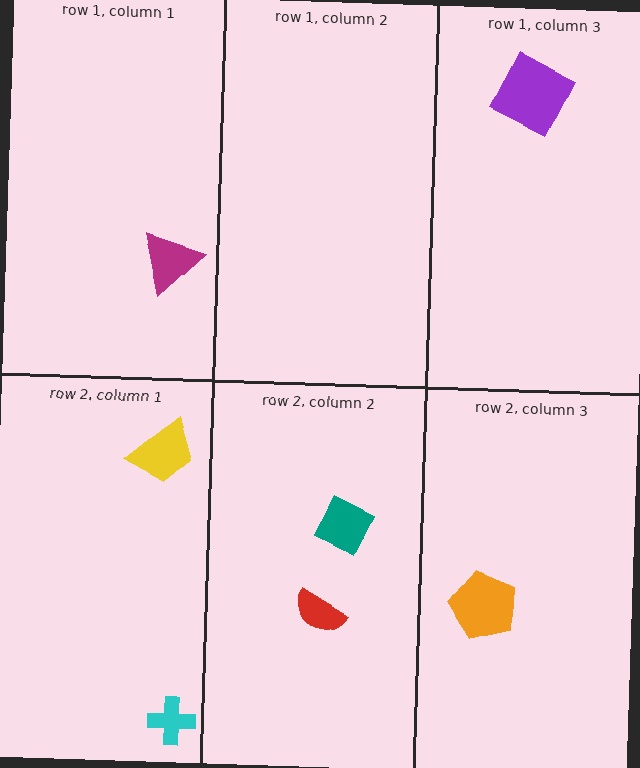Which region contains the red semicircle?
The row 2, column 2 region.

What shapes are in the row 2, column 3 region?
The orange pentagon.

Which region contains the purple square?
The row 1, column 3 region.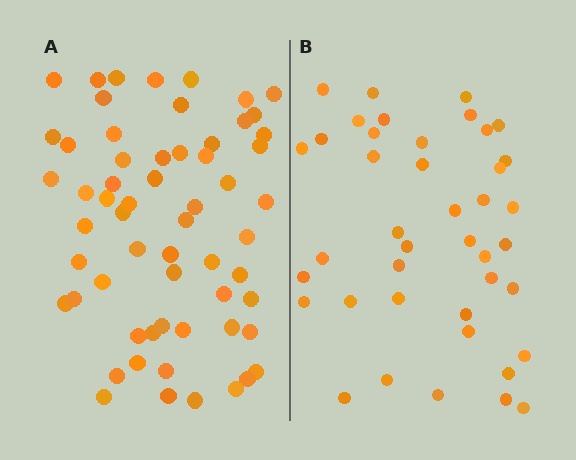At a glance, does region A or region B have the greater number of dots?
Region A (the left region) has more dots.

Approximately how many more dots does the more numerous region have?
Region A has approximately 20 more dots than region B.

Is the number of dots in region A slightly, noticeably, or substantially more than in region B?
Region A has substantially more. The ratio is roughly 1.5 to 1.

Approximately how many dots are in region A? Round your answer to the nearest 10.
About 60 dots.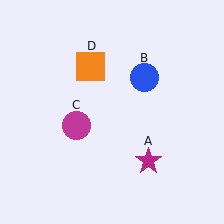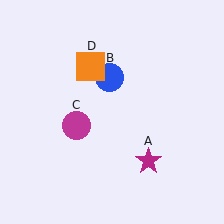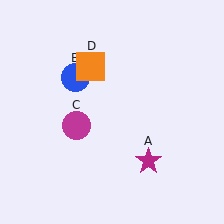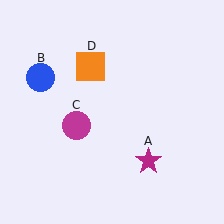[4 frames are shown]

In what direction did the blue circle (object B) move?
The blue circle (object B) moved left.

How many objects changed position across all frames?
1 object changed position: blue circle (object B).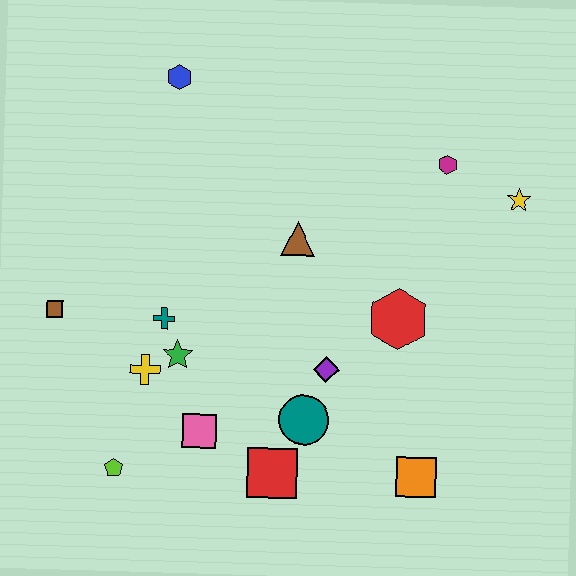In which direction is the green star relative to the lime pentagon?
The green star is above the lime pentagon.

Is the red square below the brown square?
Yes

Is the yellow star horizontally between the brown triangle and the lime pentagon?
No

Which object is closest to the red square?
The teal circle is closest to the red square.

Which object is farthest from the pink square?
The yellow star is farthest from the pink square.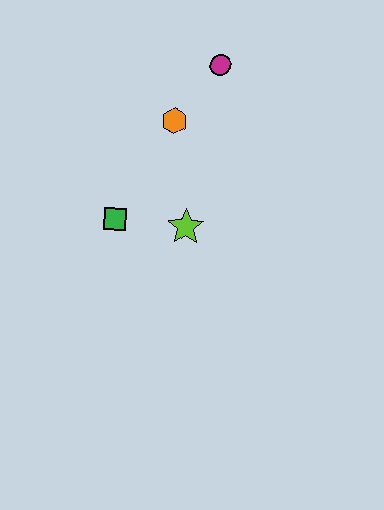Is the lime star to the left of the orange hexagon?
No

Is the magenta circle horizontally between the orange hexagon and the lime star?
No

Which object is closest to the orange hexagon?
The magenta circle is closest to the orange hexagon.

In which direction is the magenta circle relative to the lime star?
The magenta circle is above the lime star.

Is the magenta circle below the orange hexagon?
No